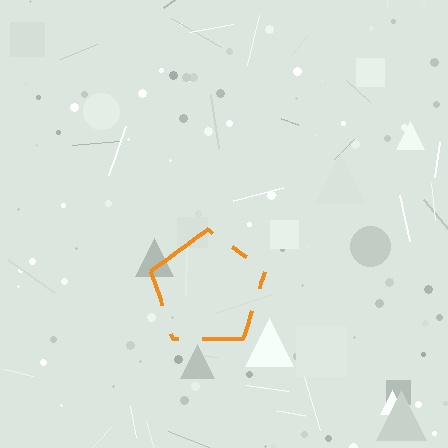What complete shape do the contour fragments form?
The contour fragments form a pentagon.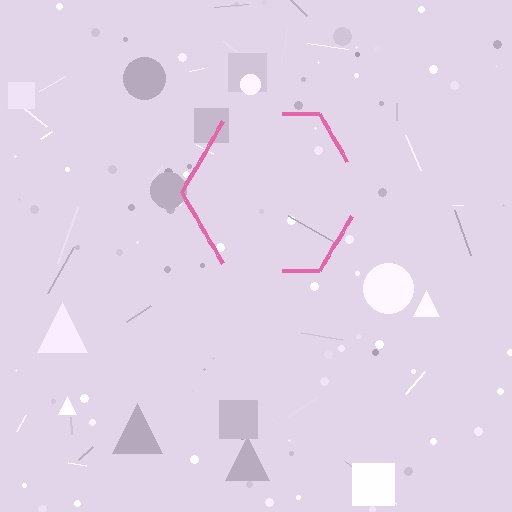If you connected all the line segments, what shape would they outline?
They would outline a hexagon.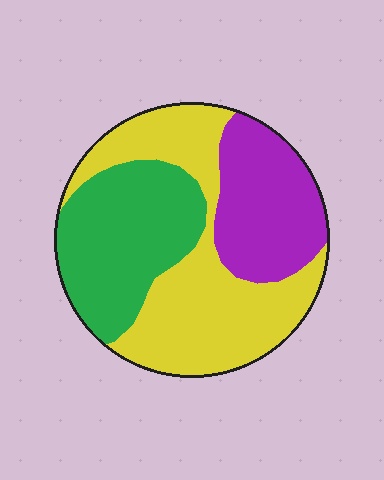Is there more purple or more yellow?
Yellow.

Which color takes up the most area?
Yellow, at roughly 45%.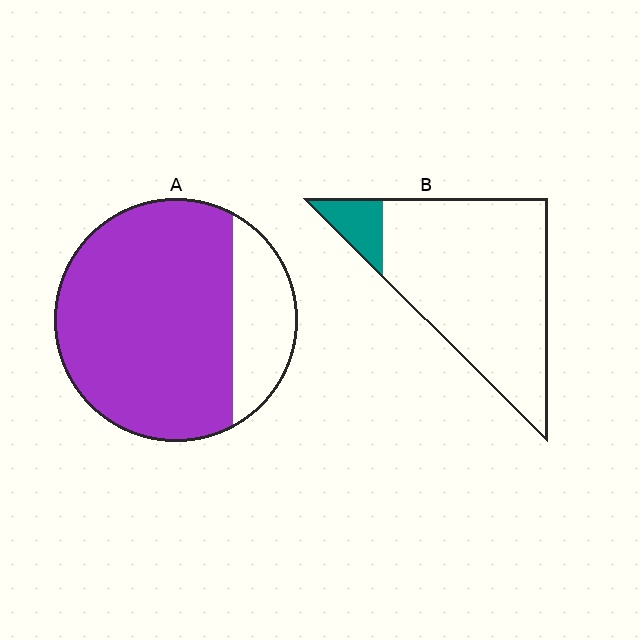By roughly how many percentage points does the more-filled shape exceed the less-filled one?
By roughly 70 percentage points (A over B).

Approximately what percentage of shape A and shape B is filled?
A is approximately 80% and B is approximately 10%.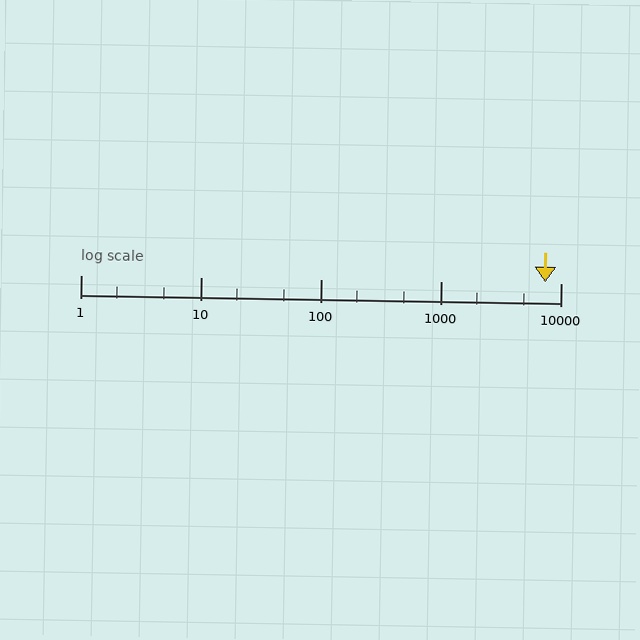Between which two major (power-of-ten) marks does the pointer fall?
The pointer is between 1000 and 10000.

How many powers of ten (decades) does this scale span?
The scale spans 4 decades, from 1 to 10000.